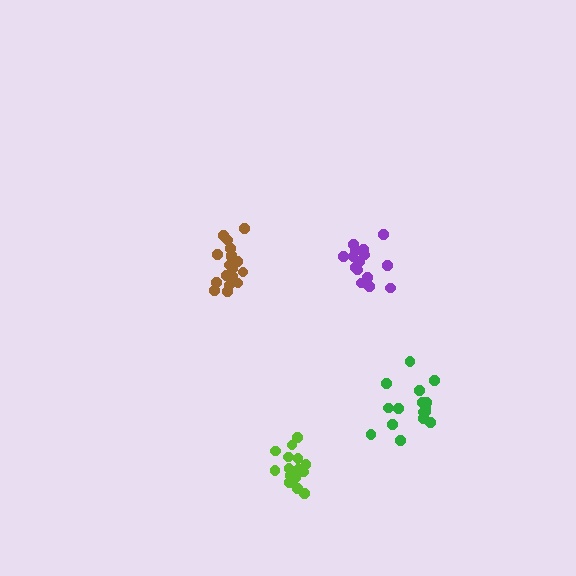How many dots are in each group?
Group 1: 16 dots, Group 2: 15 dots, Group 3: 18 dots, Group 4: 16 dots (65 total).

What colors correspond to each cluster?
The clusters are colored: green, purple, brown, lime.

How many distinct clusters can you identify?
There are 4 distinct clusters.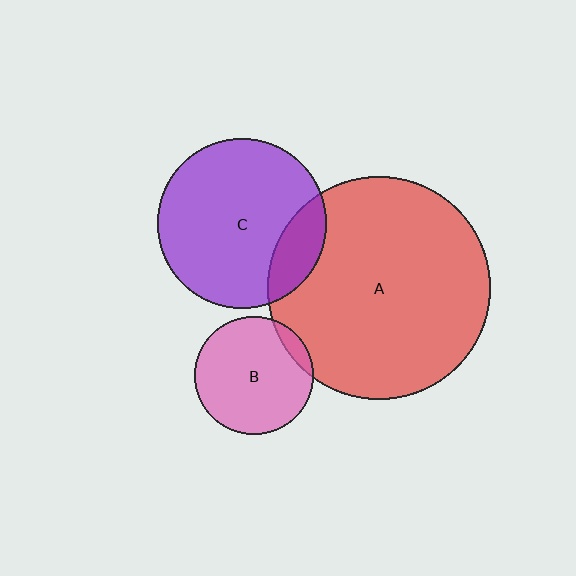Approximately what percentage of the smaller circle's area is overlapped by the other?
Approximately 10%.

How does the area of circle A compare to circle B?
Approximately 3.5 times.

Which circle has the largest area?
Circle A (red).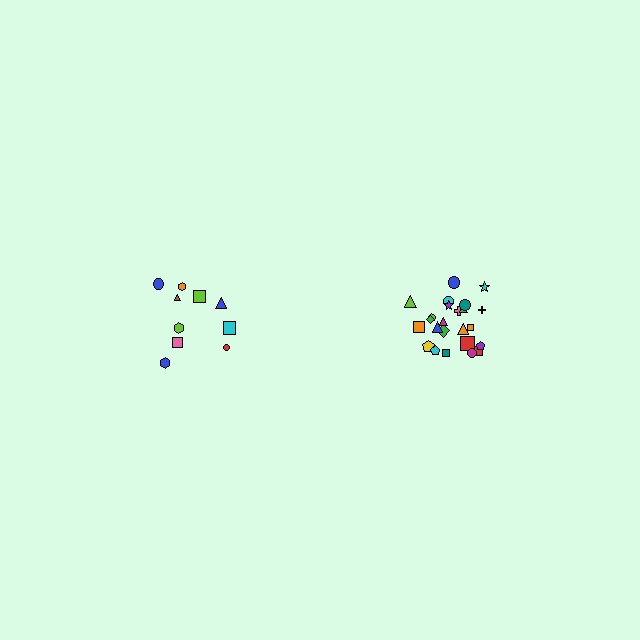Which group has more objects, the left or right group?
The right group.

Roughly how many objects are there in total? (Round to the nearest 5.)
Roughly 35 objects in total.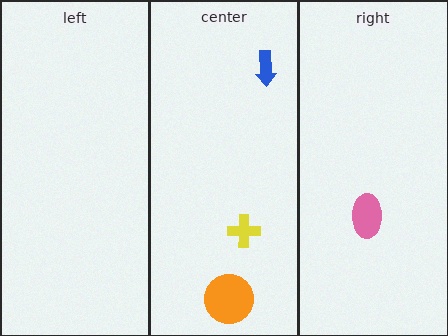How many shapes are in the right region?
1.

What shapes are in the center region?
The blue arrow, the orange circle, the yellow cross.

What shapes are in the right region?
The pink ellipse.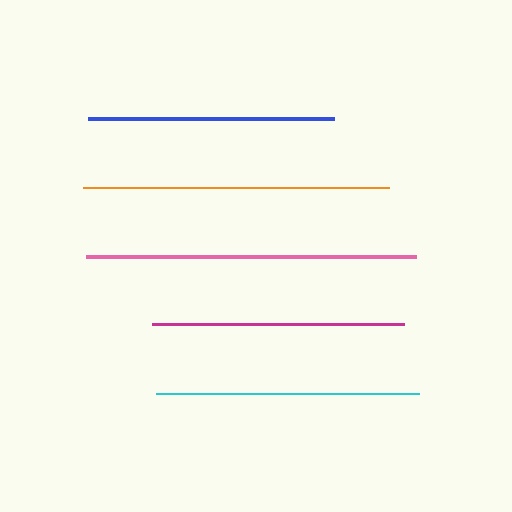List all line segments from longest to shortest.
From longest to shortest: pink, orange, cyan, magenta, blue.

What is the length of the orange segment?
The orange segment is approximately 306 pixels long.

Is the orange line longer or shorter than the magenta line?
The orange line is longer than the magenta line.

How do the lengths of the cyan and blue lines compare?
The cyan and blue lines are approximately the same length.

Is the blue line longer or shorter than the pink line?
The pink line is longer than the blue line.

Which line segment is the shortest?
The blue line is the shortest at approximately 246 pixels.